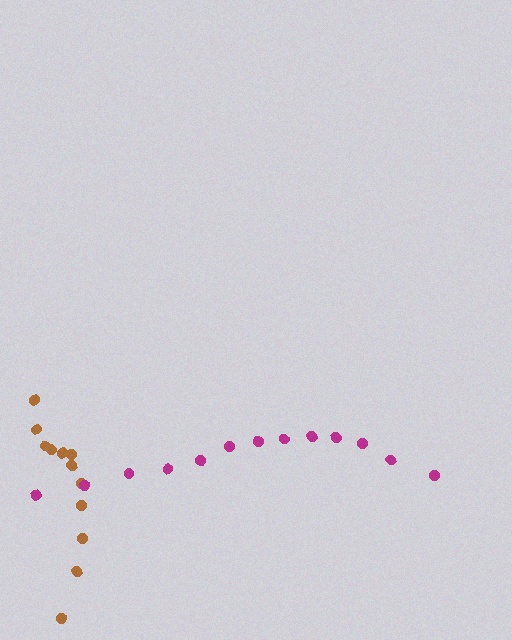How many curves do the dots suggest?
There are 2 distinct paths.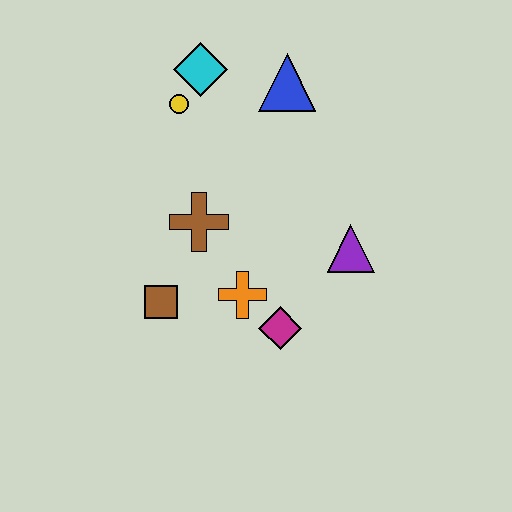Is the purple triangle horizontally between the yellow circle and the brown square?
No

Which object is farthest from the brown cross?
The blue triangle is farthest from the brown cross.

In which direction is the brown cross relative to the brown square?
The brown cross is above the brown square.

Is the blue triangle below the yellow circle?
No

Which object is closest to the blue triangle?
The cyan diamond is closest to the blue triangle.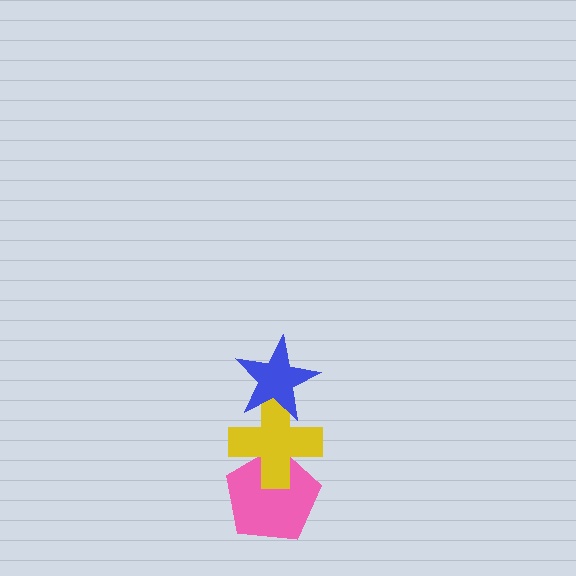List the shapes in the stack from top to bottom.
From top to bottom: the blue star, the yellow cross, the pink pentagon.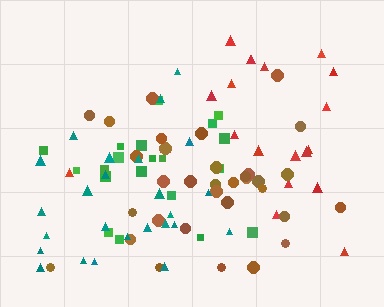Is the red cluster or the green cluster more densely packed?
Green.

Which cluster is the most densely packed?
Green.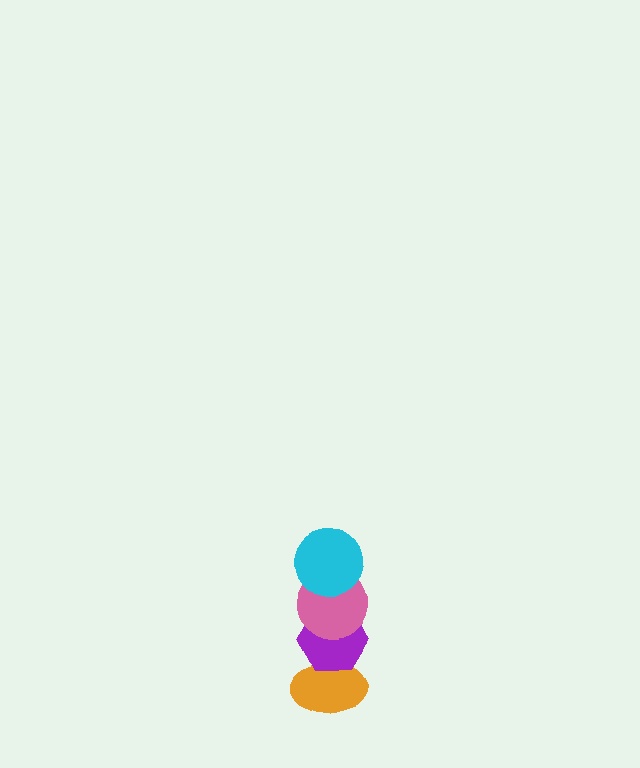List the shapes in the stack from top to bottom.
From top to bottom: the cyan circle, the pink circle, the purple hexagon, the orange ellipse.